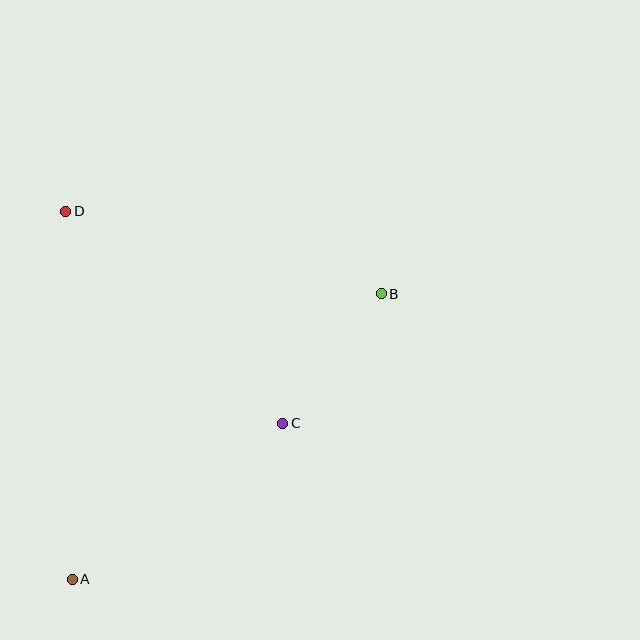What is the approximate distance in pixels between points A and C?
The distance between A and C is approximately 262 pixels.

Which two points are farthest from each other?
Points A and B are farthest from each other.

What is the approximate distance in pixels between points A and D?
The distance between A and D is approximately 368 pixels.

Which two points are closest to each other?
Points B and C are closest to each other.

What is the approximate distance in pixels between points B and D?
The distance between B and D is approximately 326 pixels.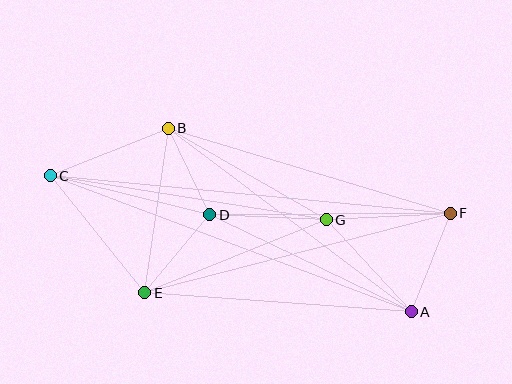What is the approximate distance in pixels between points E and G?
The distance between E and G is approximately 196 pixels.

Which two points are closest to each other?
Points B and D are closest to each other.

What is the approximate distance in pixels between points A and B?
The distance between A and B is approximately 304 pixels.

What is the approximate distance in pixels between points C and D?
The distance between C and D is approximately 164 pixels.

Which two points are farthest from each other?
Points C and F are farthest from each other.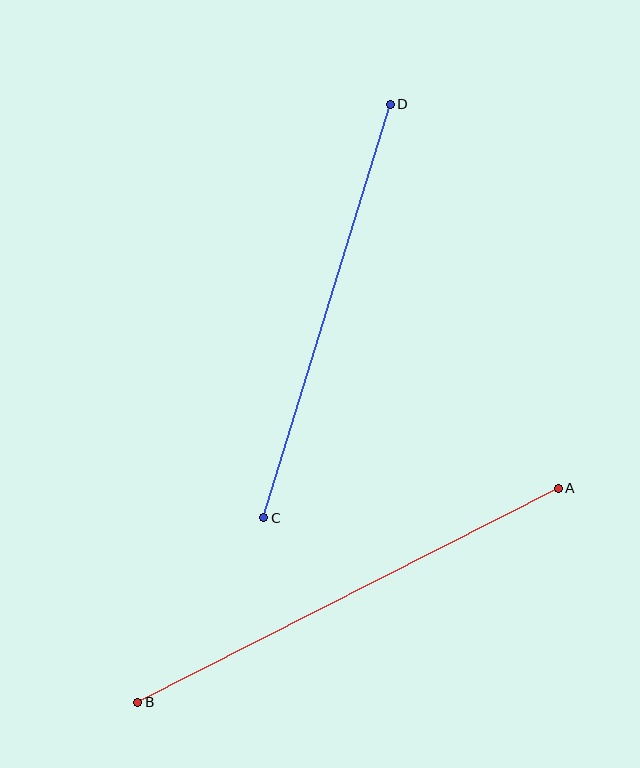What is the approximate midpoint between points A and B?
The midpoint is at approximately (348, 595) pixels.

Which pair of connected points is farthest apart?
Points A and B are farthest apart.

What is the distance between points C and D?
The distance is approximately 433 pixels.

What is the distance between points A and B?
The distance is approximately 472 pixels.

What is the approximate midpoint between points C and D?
The midpoint is at approximately (327, 311) pixels.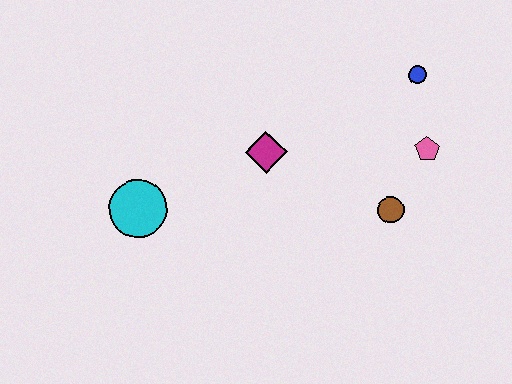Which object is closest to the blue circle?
The pink pentagon is closest to the blue circle.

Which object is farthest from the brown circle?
The cyan circle is farthest from the brown circle.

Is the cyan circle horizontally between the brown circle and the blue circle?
No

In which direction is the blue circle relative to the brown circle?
The blue circle is above the brown circle.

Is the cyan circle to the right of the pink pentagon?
No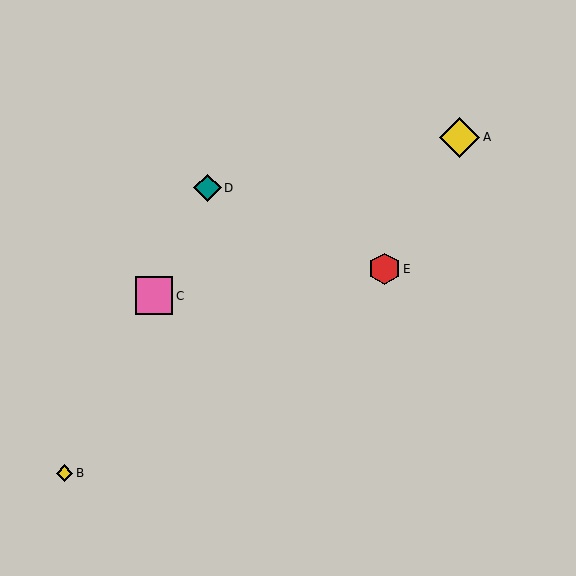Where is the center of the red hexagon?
The center of the red hexagon is at (385, 269).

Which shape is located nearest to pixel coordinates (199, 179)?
The teal diamond (labeled D) at (208, 188) is nearest to that location.